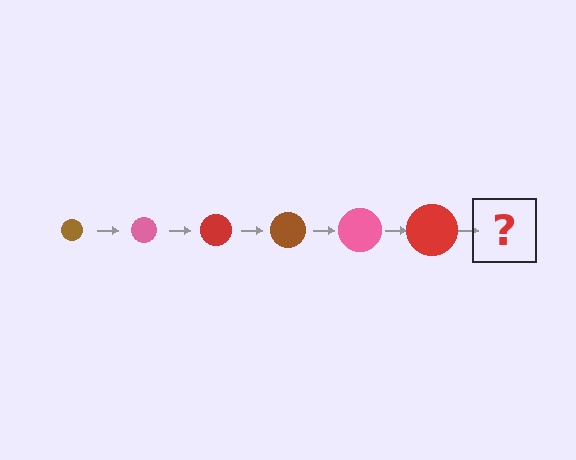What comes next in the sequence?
The next element should be a brown circle, larger than the previous one.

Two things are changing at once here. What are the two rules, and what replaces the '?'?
The two rules are that the circle grows larger each step and the color cycles through brown, pink, and red. The '?' should be a brown circle, larger than the previous one.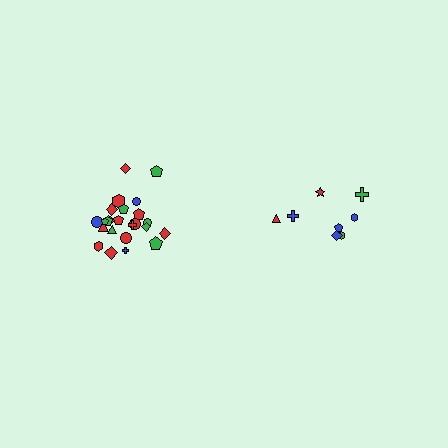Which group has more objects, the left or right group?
The left group.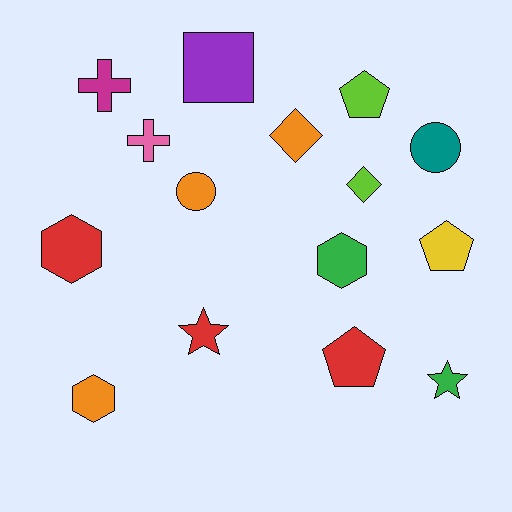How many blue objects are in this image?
There are no blue objects.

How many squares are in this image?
There is 1 square.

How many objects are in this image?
There are 15 objects.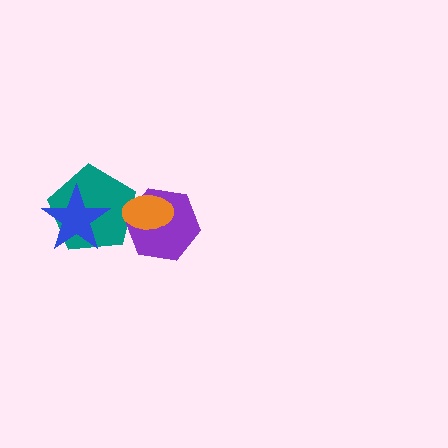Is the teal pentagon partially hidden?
Yes, it is partially covered by another shape.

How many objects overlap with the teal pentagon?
3 objects overlap with the teal pentagon.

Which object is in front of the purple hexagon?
The orange ellipse is in front of the purple hexagon.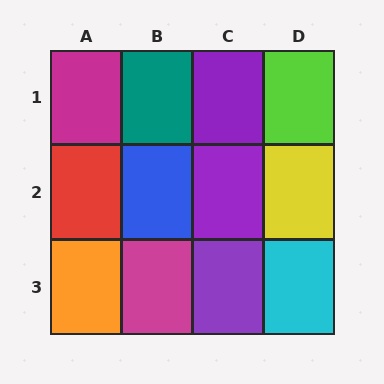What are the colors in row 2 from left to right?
Red, blue, purple, yellow.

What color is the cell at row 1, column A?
Magenta.